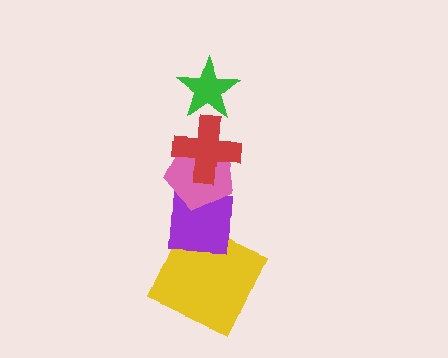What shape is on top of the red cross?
The green star is on top of the red cross.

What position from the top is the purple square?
The purple square is 4th from the top.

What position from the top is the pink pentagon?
The pink pentagon is 3rd from the top.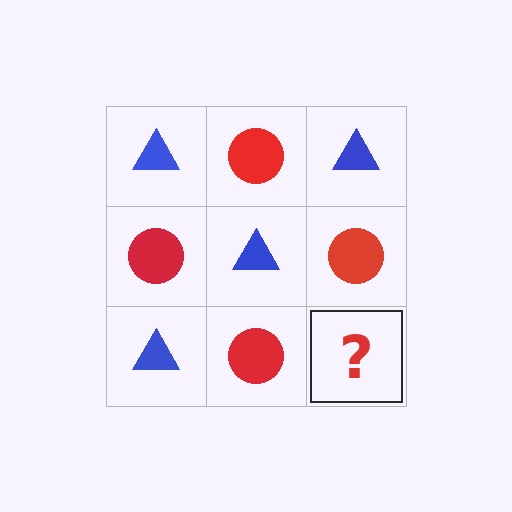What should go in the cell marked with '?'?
The missing cell should contain a blue triangle.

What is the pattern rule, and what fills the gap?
The rule is that it alternates blue triangle and red circle in a checkerboard pattern. The gap should be filled with a blue triangle.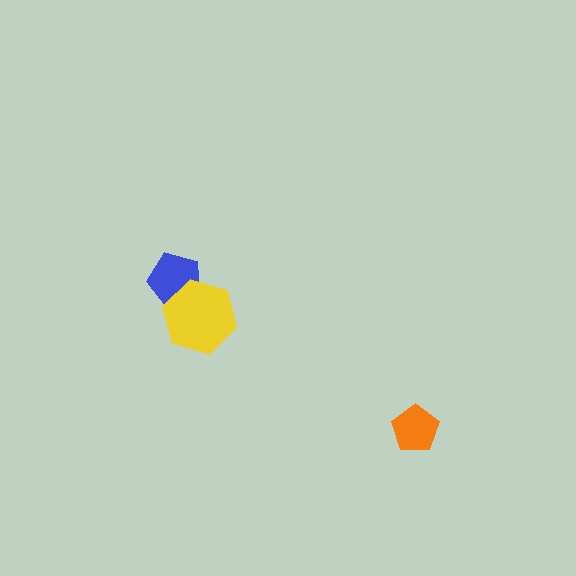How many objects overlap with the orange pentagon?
0 objects overlap with the orange pentagon.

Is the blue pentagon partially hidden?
Yes, it is partially covered by another shape.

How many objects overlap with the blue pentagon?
1 object overlaps with the blue pentagon.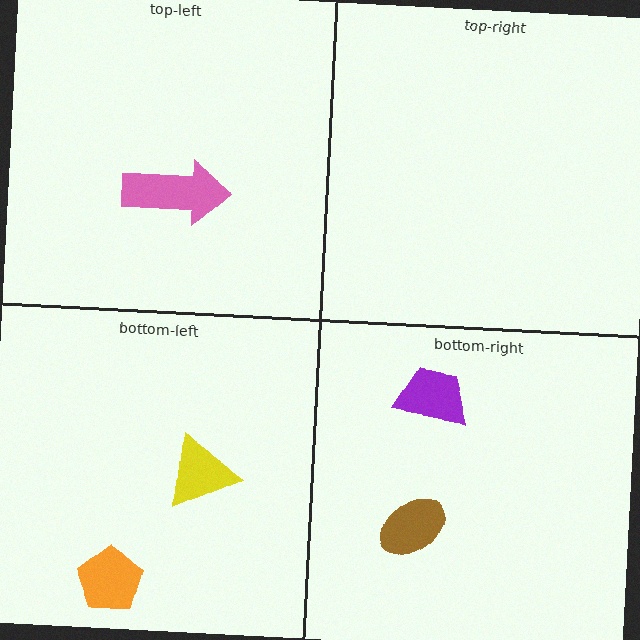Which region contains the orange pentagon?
The bottom-left region.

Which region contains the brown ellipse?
The bottom-right region.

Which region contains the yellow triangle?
The bottom-left region.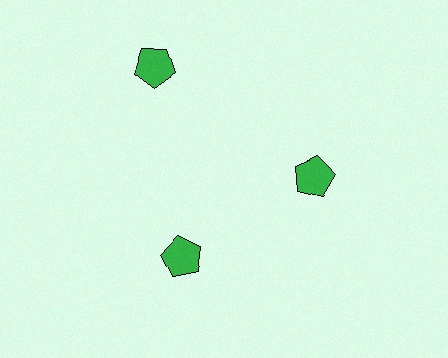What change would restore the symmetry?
The symmetry would be restored by moving it inward, back onto the ring so that all 3 pentagons sit at equal angles and equal distance from the center.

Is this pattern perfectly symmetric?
No. The 3 green pentagons are arranged in a ring, but one element near the 11 o'clock position is pushed outward from the center, breaking the 3-fold rotational symmetry.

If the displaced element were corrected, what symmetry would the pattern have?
It would have 3-fold rotational symmetry — the pattern would map onto itself every 120 degrees.